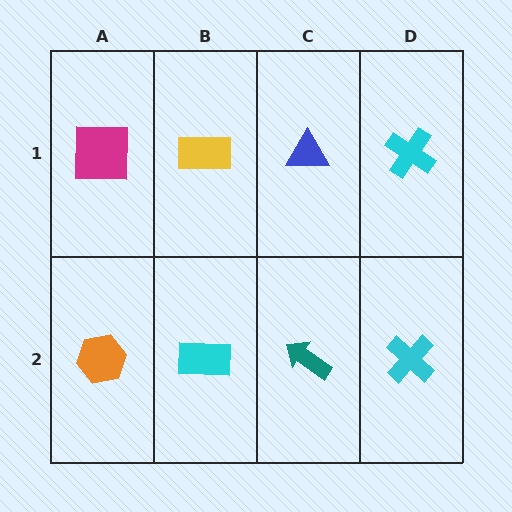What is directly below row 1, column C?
A teal arrow.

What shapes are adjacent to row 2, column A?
A magenta square (row 1, column A), a cyan rectangle (row 2, column B).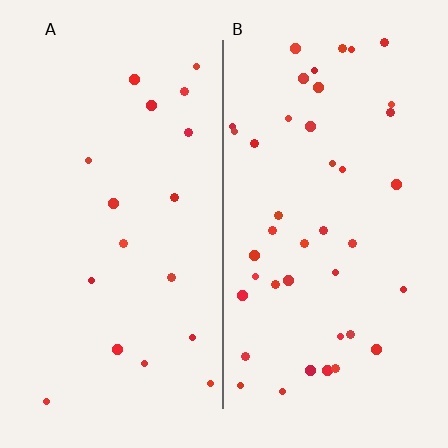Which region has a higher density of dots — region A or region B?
B (the right).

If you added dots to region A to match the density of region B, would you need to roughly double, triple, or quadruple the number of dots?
Approximately double.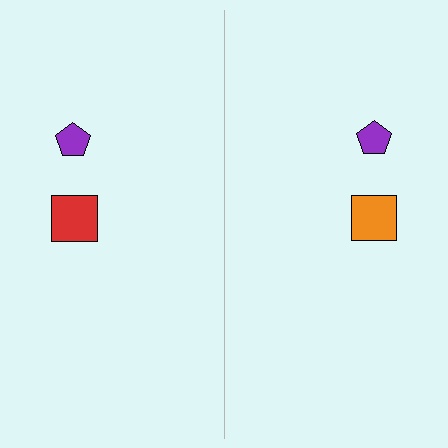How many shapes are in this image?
There are 4 shapes in this image.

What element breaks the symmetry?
The orange square on the right side breaks the symmetry — its mirror counterpart is red.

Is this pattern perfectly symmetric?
No, the pattern is not perfectly symmetric. The orange square on the right side breaks the symmetry — its mirror counterpart is red.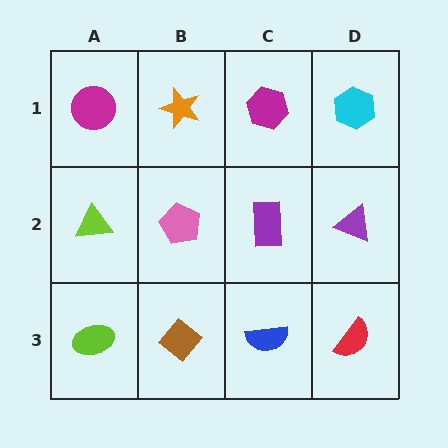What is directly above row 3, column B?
A pink pentagon.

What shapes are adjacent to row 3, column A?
A lime triangle (row 2, column A), a brown diamond (row 3, column B).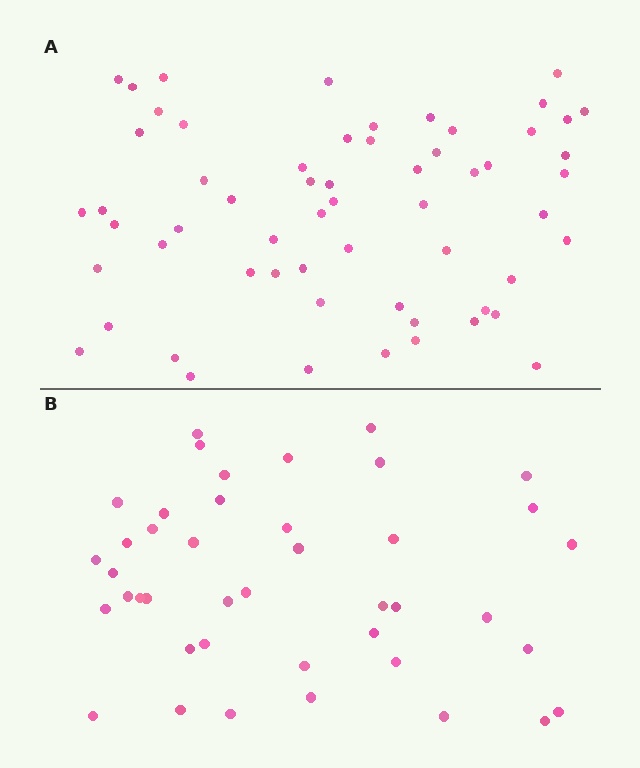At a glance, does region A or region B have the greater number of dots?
Region A (the top region) has more dots.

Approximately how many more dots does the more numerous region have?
Region A has approximately 20 more dots than region B.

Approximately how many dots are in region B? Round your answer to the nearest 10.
About 40 dots. (The exact count is 42, which rounds to 40.)